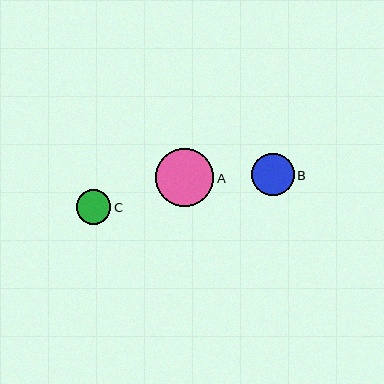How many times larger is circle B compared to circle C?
Circle B is approximately 1.2 times the size of circle C.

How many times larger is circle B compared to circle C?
Circle B is approximately 1.2 times the size of circle C.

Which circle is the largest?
Circle A is the largest with a size of approximately 58 pixels.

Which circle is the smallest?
Circle C is the smallest with a size of approximately 35 pixels.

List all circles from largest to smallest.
From largest to smallest: A, B, C.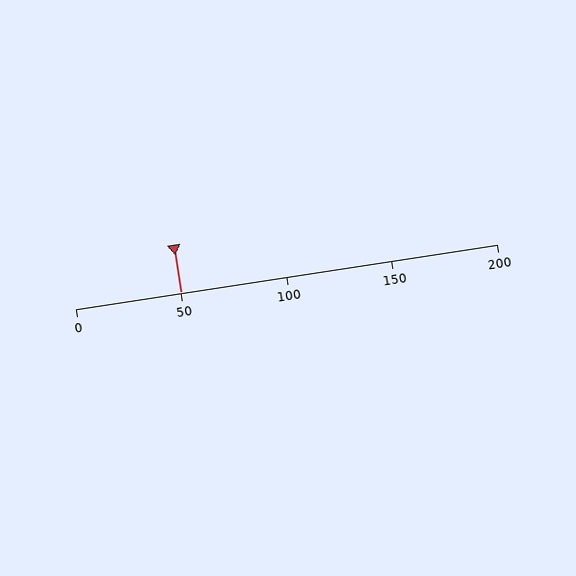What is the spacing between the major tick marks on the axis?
The major ticks are spaced 50 apart.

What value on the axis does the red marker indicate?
The marker indicates approximately 50.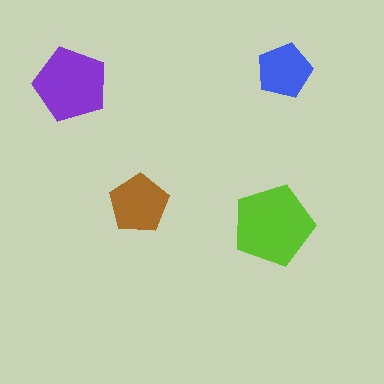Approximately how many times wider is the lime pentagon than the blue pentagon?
About 1.5 times wider.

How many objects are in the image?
There are 4 objects in the image.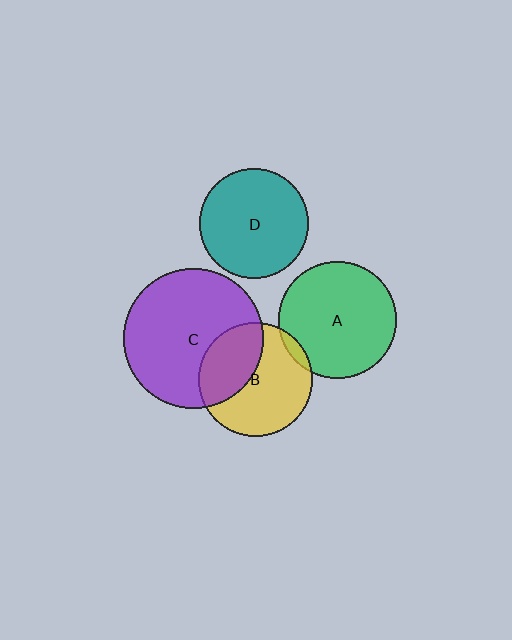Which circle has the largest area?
Circle C (purple).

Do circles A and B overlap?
Yes.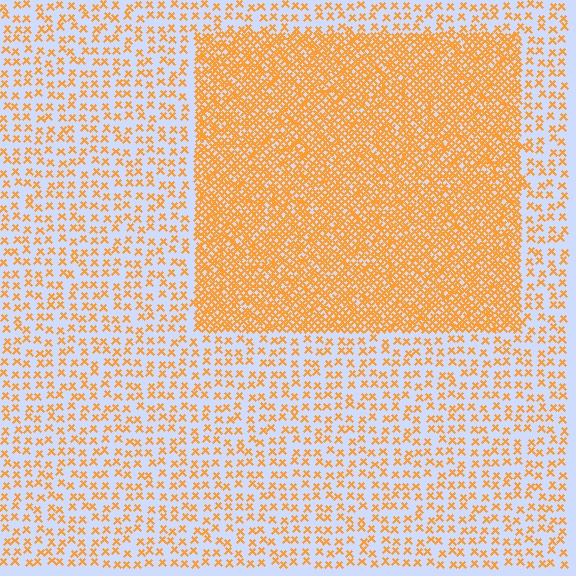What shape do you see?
I see a rectangle.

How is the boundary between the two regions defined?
The boundary is defined by a change in element density (approximately 2.9x ratio). All elements are the same color, size, and shape.